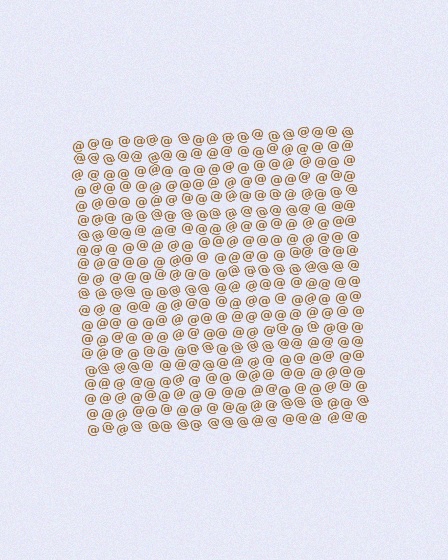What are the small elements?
The small elements are at signs.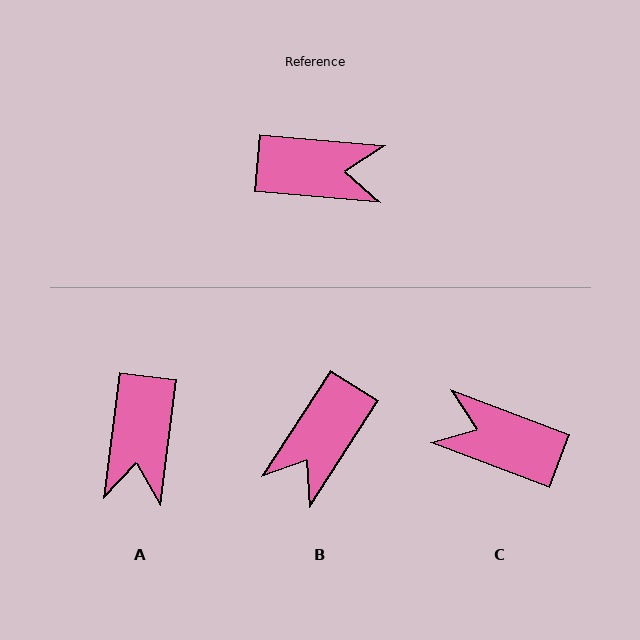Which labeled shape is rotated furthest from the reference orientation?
C, about 164 degrees away.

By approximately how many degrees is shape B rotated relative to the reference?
Approximately 118 degrees clockwise.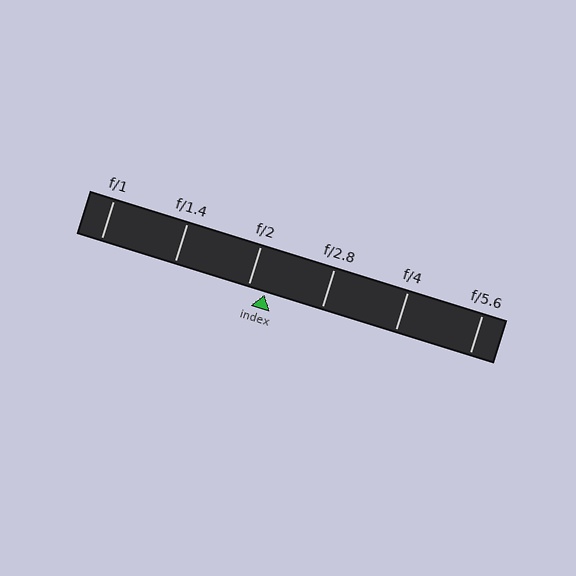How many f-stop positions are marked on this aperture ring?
There are 6 f-stop positions marked.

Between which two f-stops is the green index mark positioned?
The index mark is between f/2 and f/2.8.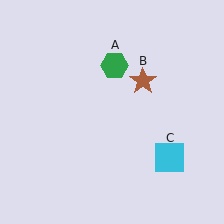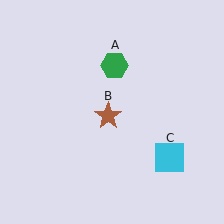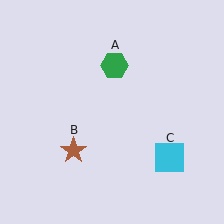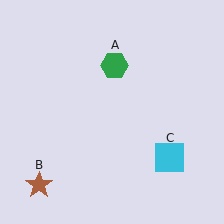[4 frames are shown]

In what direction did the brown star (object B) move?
The brown star (object B) moved down and to the left.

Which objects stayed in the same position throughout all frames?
Green hexagon (object A) and cyan square (object C) remained stationary.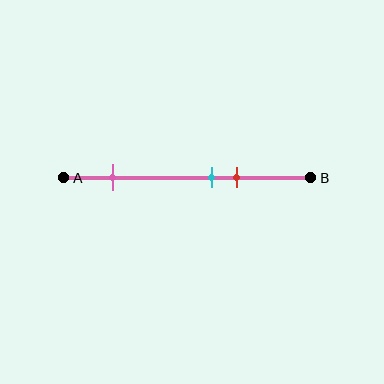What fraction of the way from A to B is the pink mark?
The pink mark is approximately 20% (0.2) of the way from A to B.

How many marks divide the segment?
There are 3 marks dividing the segment.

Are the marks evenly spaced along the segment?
No, the marks are not evenly spaced.